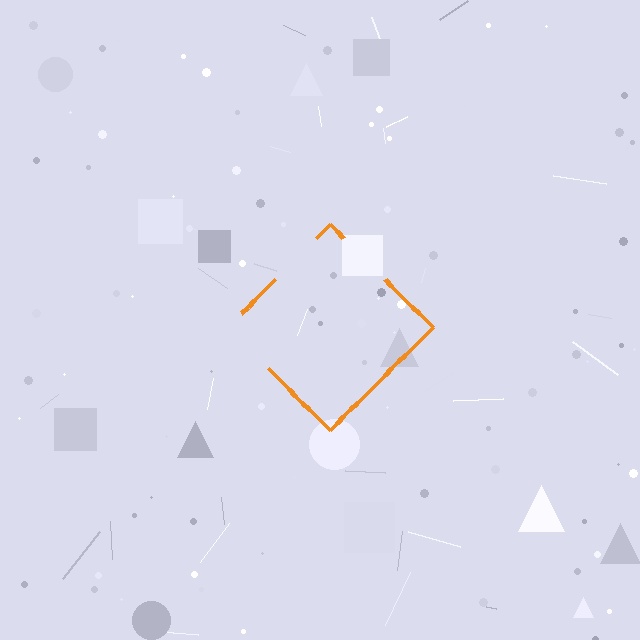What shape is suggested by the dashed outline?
The dashed outline suggests a diamond.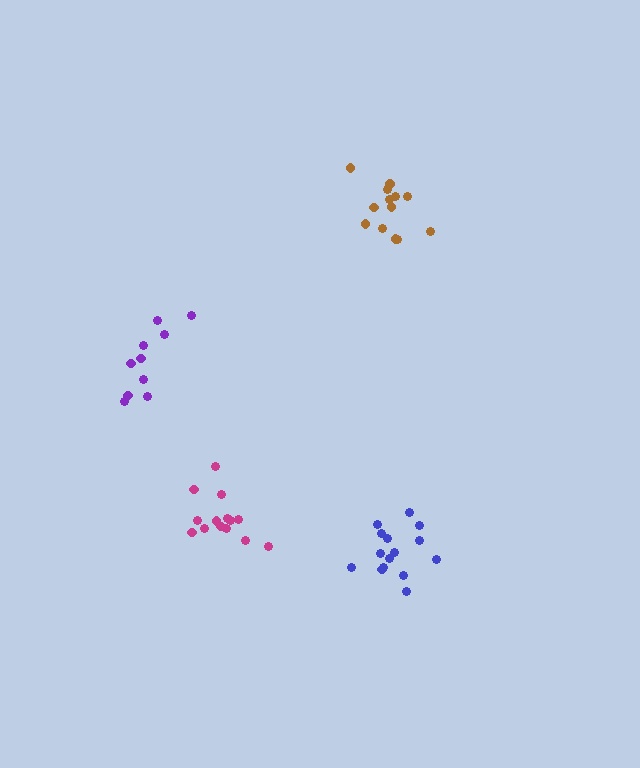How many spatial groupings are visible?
There are 4 spatial groupings.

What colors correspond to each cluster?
The clusters are colored: blue, purple, magenta, brown.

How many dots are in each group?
Group 1: 15 dots, Group 2: 10 dots, Group 3: 14 dots, Group 4: 13 dots (52 total).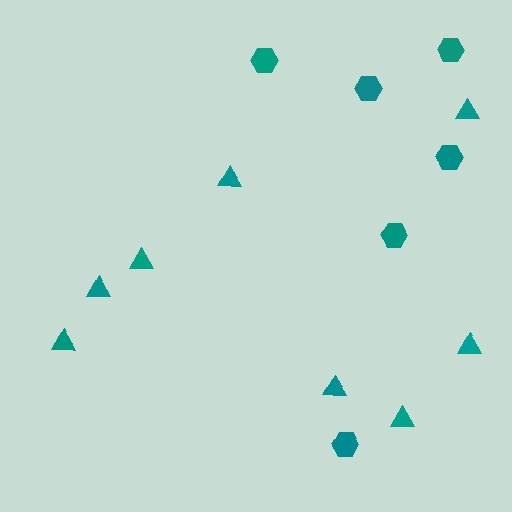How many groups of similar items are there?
There are 2 groups: one group of hexagons (6) and one group of triangles (8).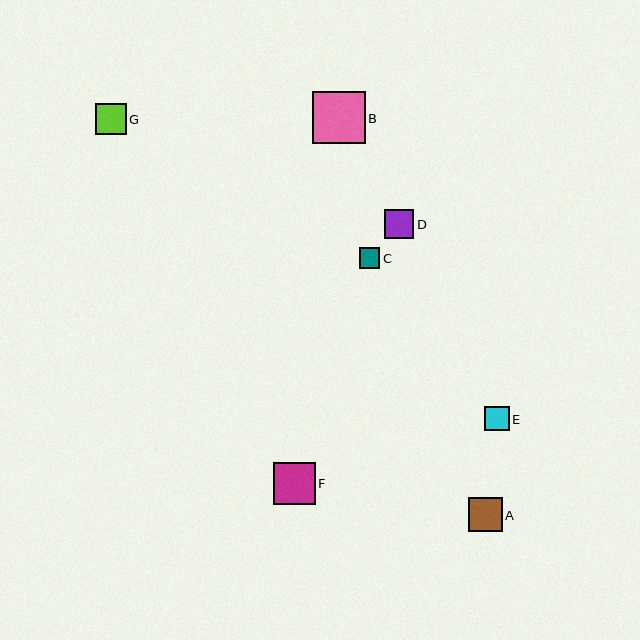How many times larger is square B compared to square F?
Square B is approximately 1.3 times the size of square F.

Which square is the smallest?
Square C is the smallest with a size of approximately 21 pixels.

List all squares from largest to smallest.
From largest to smallest: B, F, A, G, D, E, C.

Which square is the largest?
Square B is the largest with a size of approximately 53 pixels.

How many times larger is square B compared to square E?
Square B is approximately 2.2 times the size of square E.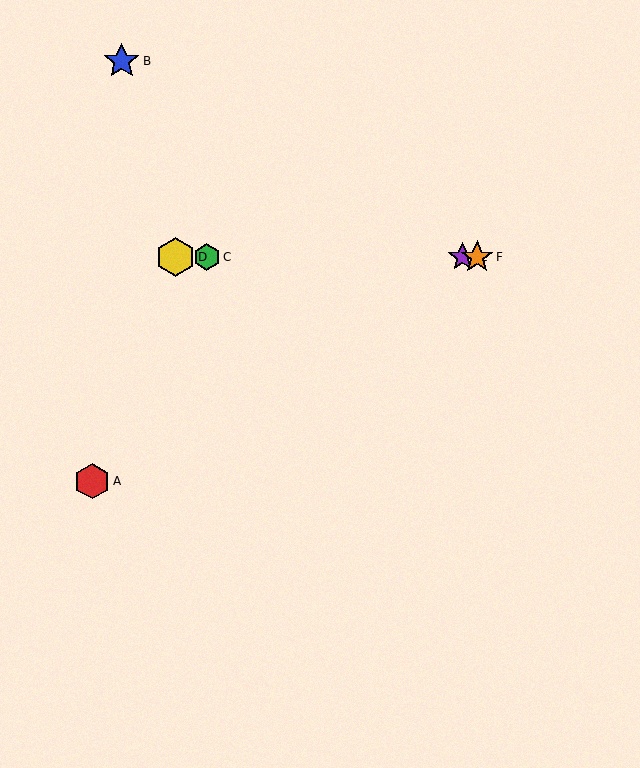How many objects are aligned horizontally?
4 objects (C, D, E, F) are aligned horizontally.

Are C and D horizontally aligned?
Yes, both are at y≈257.